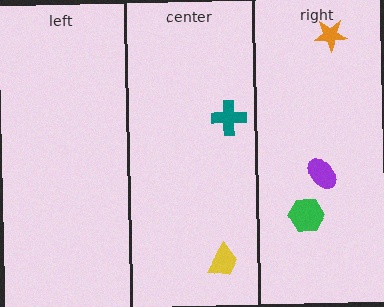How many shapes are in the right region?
3.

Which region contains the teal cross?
The center region.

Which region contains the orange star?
The right region.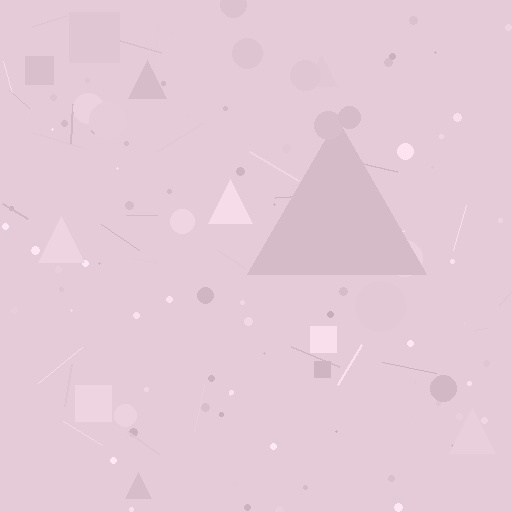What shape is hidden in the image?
A triangle is hidden in the image.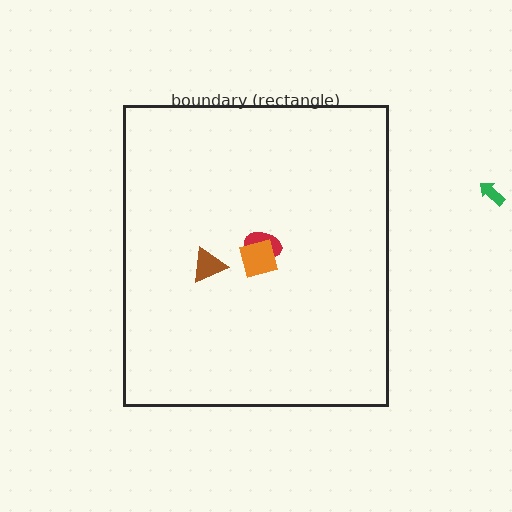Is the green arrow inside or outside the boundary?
Outside.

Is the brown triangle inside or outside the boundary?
Inside.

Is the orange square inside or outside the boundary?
Inside.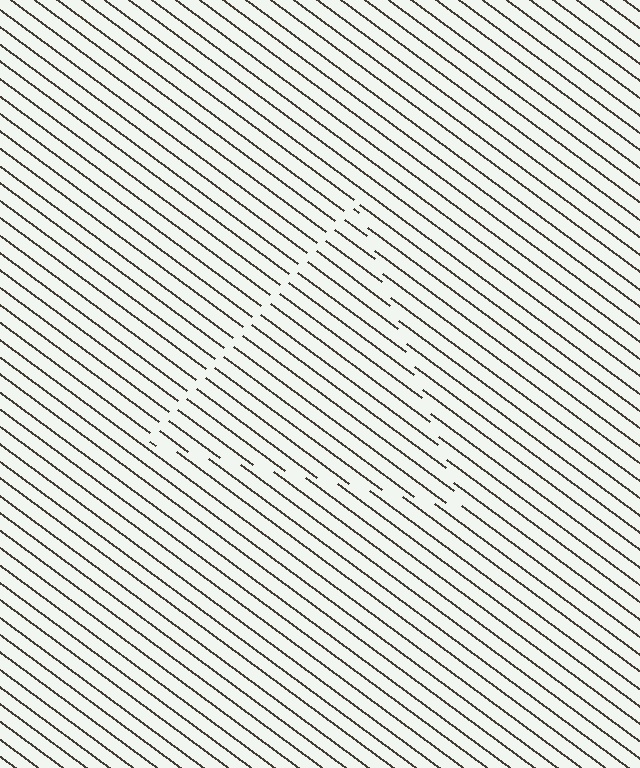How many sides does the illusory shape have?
3 sides — the line-ends trace a triangle.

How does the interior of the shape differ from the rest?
The interior of the shape contains the same grating, shifted by half a period — the contour is defined by the phase discontinuity where line-ends from the inner and outer gratings abut.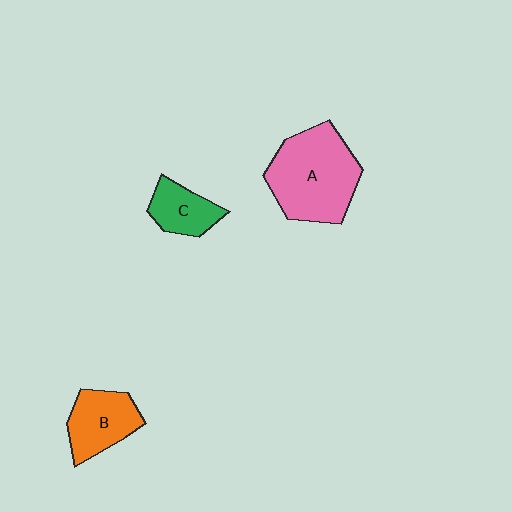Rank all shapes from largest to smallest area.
From largest to smallest: A (pink), B (orange), C (green).